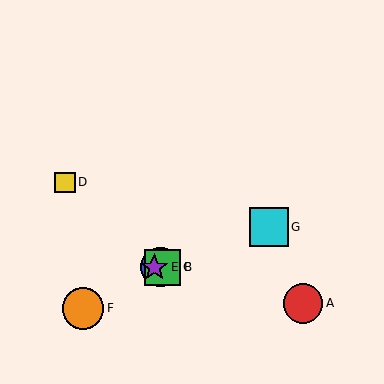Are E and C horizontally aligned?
Yes, both are at y≈267.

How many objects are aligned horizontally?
3 objects (B, C, E) are aligned horizontally.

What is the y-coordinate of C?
Object C is at y≈267.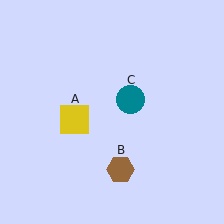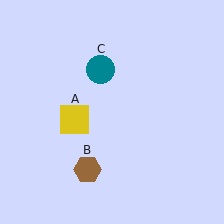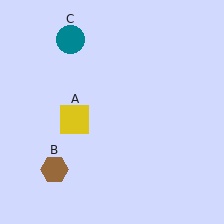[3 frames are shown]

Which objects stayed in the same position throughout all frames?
Yellow square (object A) remained stationary.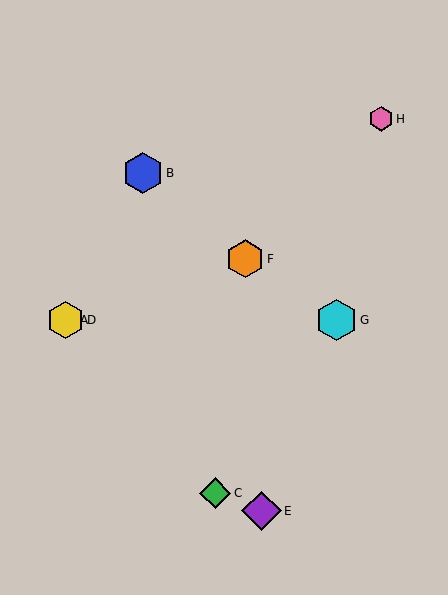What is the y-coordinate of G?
Object G is at y≈320.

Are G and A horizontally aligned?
Yes, both are at y≈320.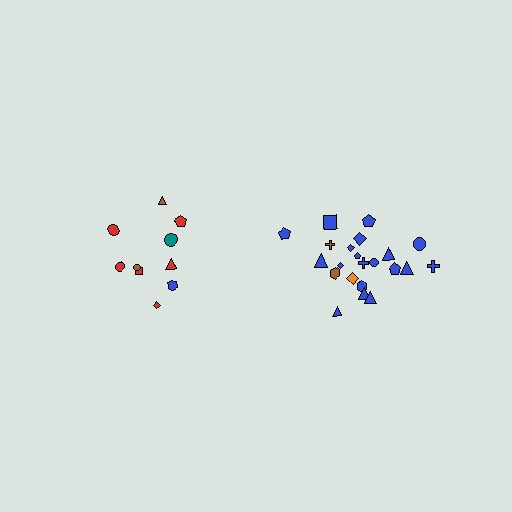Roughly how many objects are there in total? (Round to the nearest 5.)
Roughly 30 objects in total.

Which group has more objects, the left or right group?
The right group.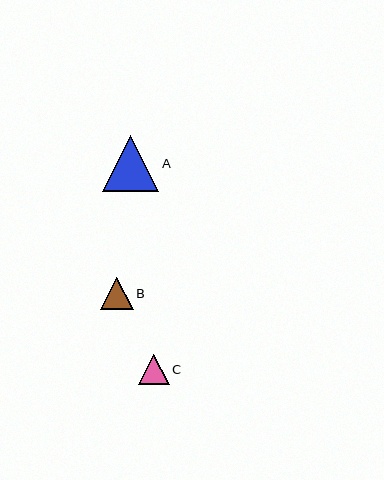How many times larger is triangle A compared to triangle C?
Triangle A is approximately 1.9 times the size of triangle C.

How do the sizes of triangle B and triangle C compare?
Triangle B and triangle C are approximately the same size.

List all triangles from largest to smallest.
From largest to smallest: A, B, C.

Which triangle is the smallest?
Triangle C is the smallest with a size of approximately 30 pixels.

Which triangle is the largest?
Triangle A is the largest with a size of approximately 57 pixels.